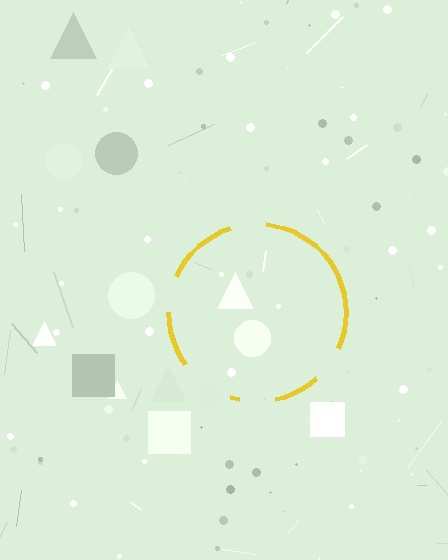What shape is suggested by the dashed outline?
The dashed outline suggests a circle.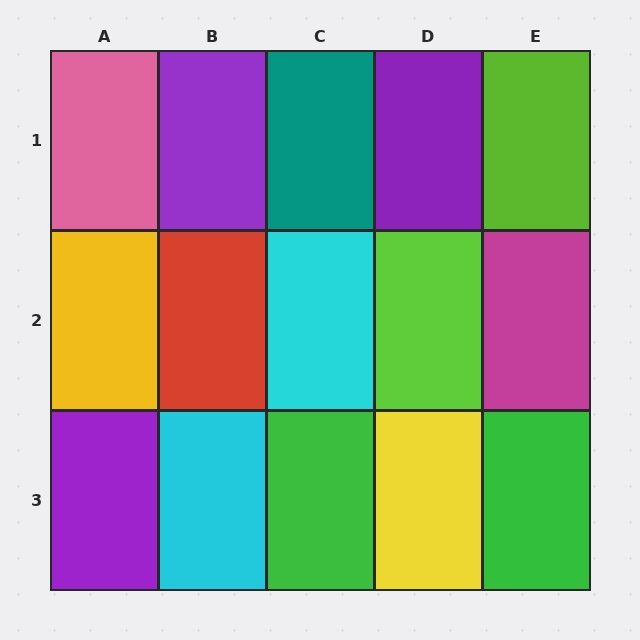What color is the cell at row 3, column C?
Green.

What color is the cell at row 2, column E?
Magenta.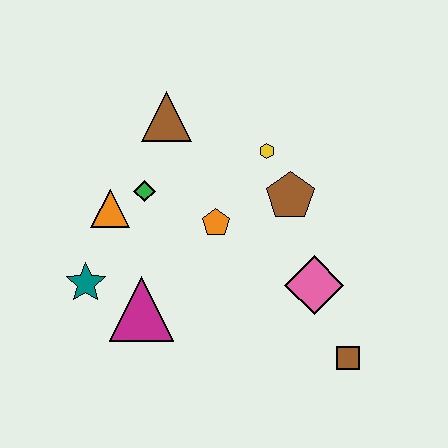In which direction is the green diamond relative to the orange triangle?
The green diamond is to the right of the orange triangle.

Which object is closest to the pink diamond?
The brown square is closest to the pink diamond.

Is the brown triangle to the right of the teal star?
Yes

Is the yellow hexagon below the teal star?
No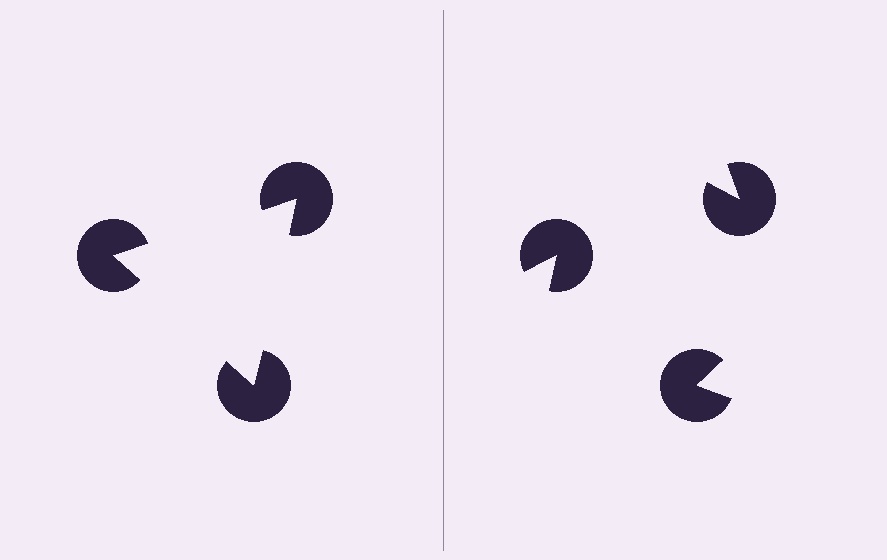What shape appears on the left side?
An illusory triangle.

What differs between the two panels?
The pac-man discs are positioned identically on both sides; only the wedge orientations differ. On the left they align to a triangle; on the right they are misaligned.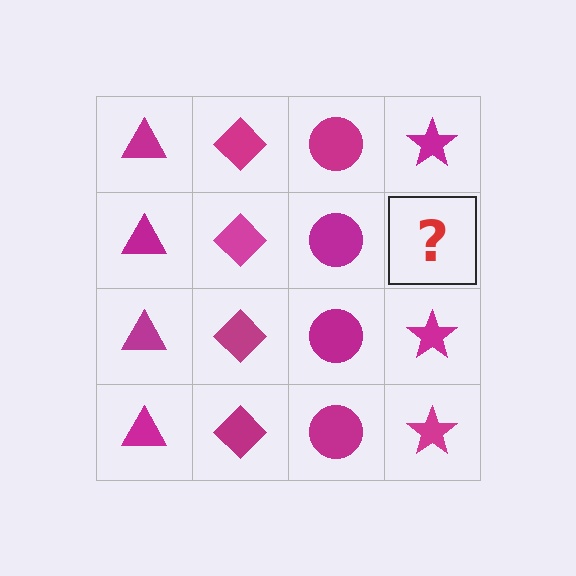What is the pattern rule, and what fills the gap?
The rule is that each column has a consistent shape. The gap should be filled with a magenta star.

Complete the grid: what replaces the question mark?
The question mark should be replaced with a magenta star.